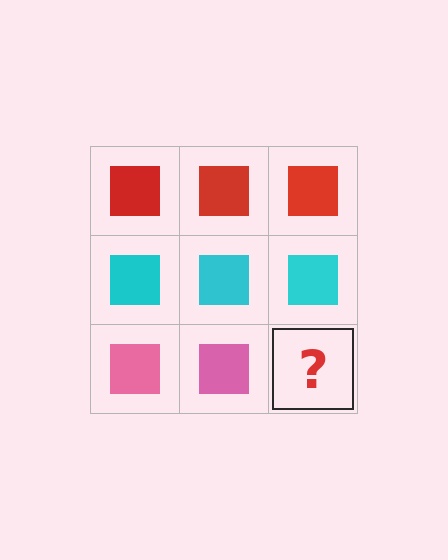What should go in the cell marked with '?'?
The missing cell should contain a pink square.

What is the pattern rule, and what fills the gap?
The rule is that each row has a consistent color. The gap should be filled with a pink square.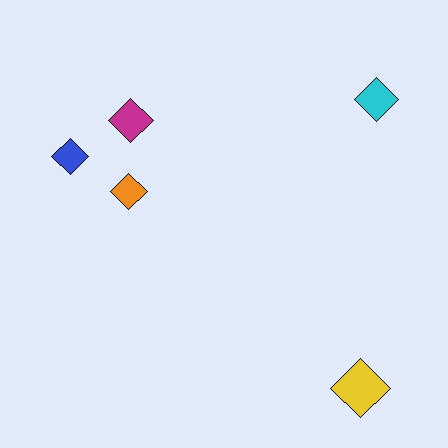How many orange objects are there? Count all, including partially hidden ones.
There is 1 orange object.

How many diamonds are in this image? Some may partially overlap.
There are 5 diamonds.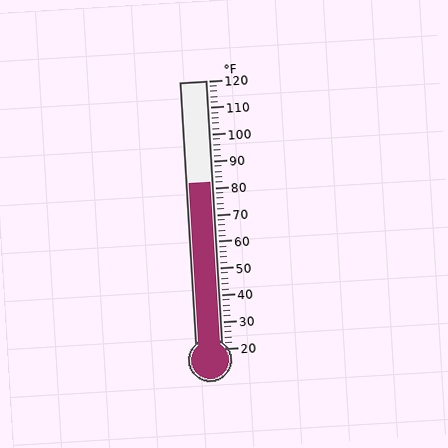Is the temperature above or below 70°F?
The temperature is above 70°F.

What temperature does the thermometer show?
The thermometer shows approximately 82°F.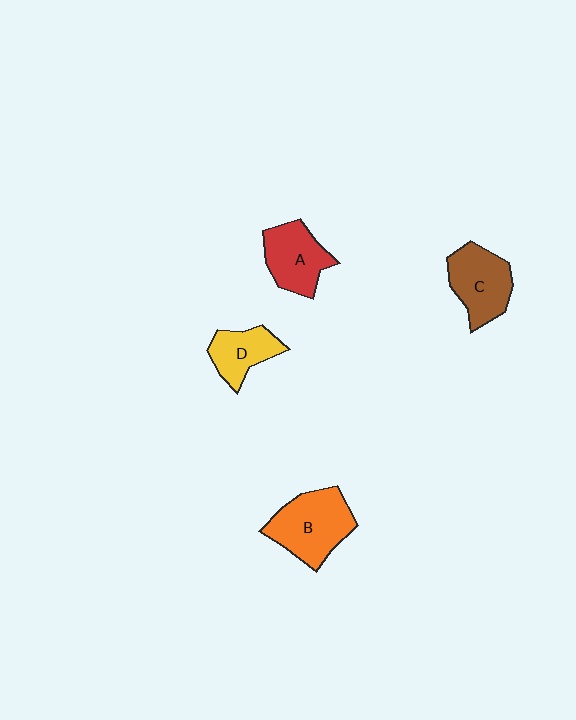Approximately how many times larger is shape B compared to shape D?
Approximately 1.6 times.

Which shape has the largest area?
Shape B (orange).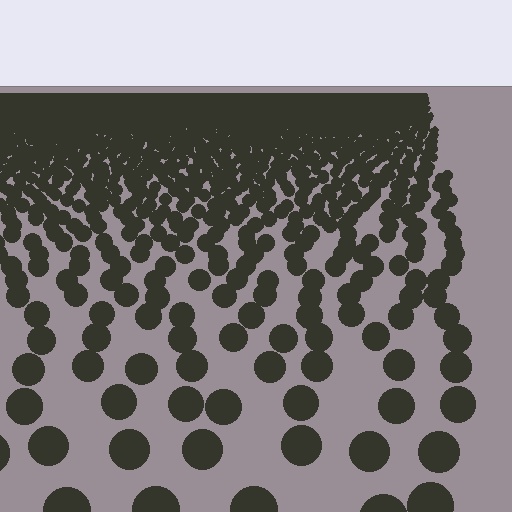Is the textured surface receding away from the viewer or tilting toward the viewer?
The surface is receding away from the viewer. Texture elements get smaller and denser toward the top.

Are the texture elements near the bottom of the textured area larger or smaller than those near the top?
Larger. Near the bottom, elements are closer to the viewer and appear at a bigger on-screen size.